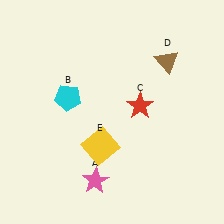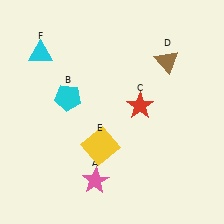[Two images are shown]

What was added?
A cyan triangle (F) was added in Image 2.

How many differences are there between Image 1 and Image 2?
There is 1 difference between the two images.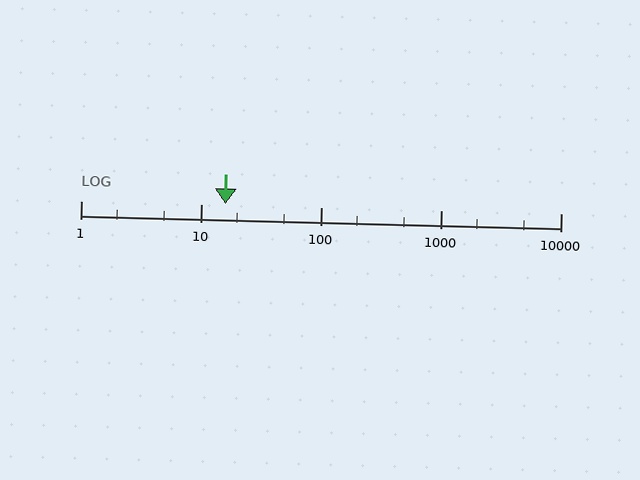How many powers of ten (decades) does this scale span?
The scale spans 4 decades, from 1 to 10000.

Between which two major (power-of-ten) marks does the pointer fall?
The pointer is between 10 and 100.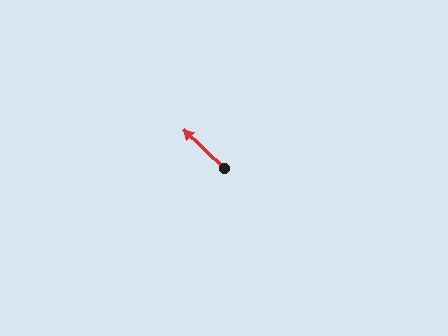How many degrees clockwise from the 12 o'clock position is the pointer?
Approximately 314 degrees.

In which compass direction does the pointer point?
Northwest.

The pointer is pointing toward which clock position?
Roughly 10 o'clock.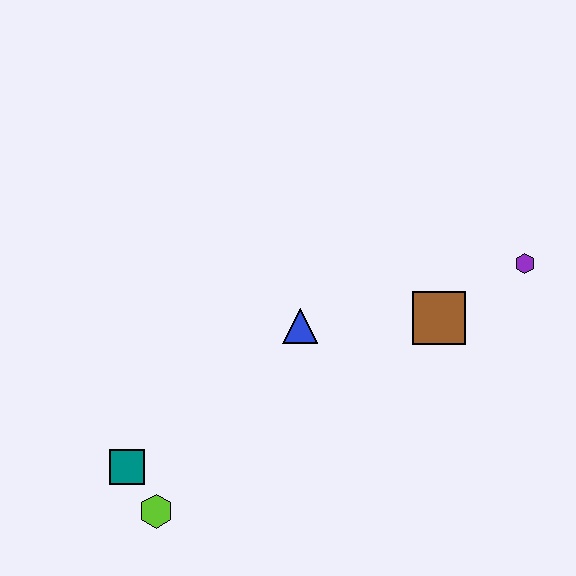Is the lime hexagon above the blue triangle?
No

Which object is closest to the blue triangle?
The brown square is closest to the blue triangle.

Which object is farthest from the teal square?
The purple hexagon is farthest from the teal square.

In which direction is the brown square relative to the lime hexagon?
The brown square is to the right of the lime hexagon.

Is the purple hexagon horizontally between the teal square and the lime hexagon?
No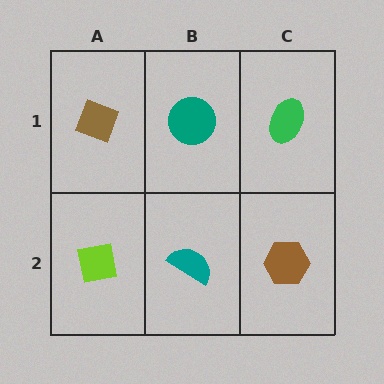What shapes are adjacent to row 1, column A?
A lime square (row 2, column A), a teal circle (row 1, column B).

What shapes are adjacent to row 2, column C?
A green ellipse (row 1, column C), a teal semicircle (row 2, column B).